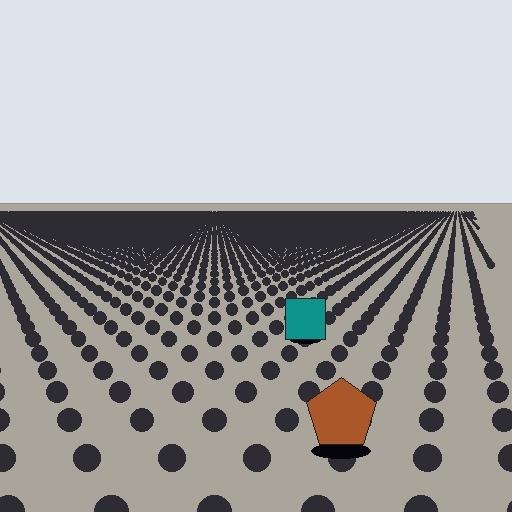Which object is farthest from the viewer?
The teal square is farthest from the viewer. It appears smaller and the ground texture around it is denser.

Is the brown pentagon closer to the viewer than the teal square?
Yes. The brown pentagon is closer — you can tell from the texture gradient: the ground texture is coarser near it.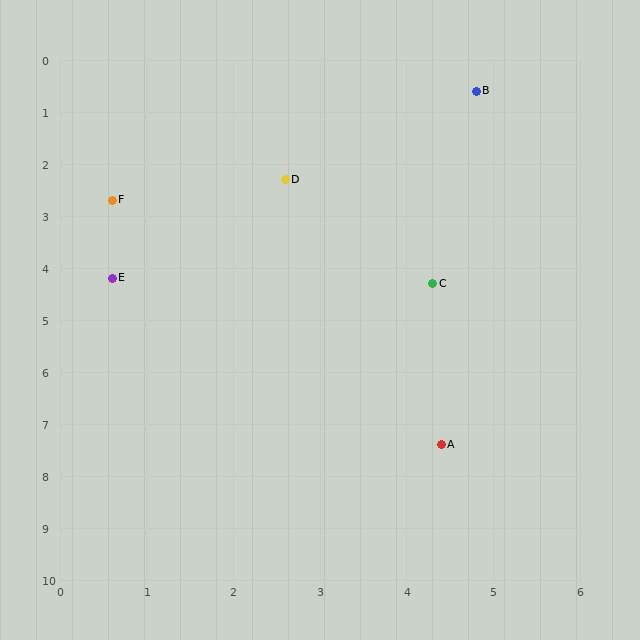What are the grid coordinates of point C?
Point C is at approximately (4.3, 4.3).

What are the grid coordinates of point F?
Point F is at approximately (0.6, 2.7).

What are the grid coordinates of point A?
Point A is at approximately (4.4, 7.4).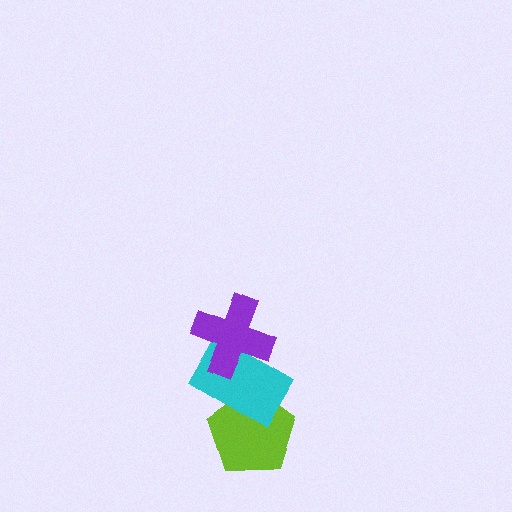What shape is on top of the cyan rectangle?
The purple cross is on top of the cyan rectangle.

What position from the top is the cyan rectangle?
The cyan rectangle is 2nd from the top.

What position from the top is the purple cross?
The purple cross is 1st from the top.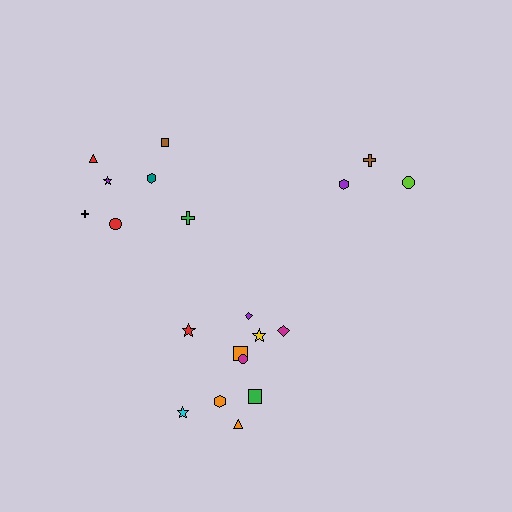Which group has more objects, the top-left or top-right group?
The top-left group.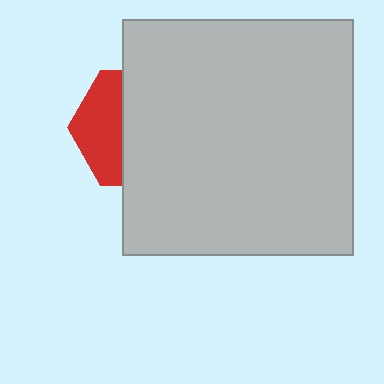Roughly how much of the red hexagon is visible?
A small part of it is visible (roughly 38%).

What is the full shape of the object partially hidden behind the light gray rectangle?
The partially hidden object is a red hexagon.